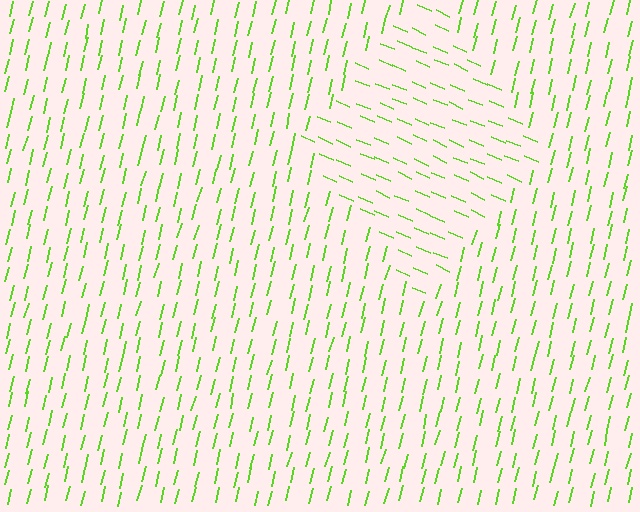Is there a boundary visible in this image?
Yes, there is a texture boundary formed by a change in line orientation.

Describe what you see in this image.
The image is filled with small lime line segments. A diamond region in the image has lines oriented differently from the surrounding lines, creating a visible texture boundary.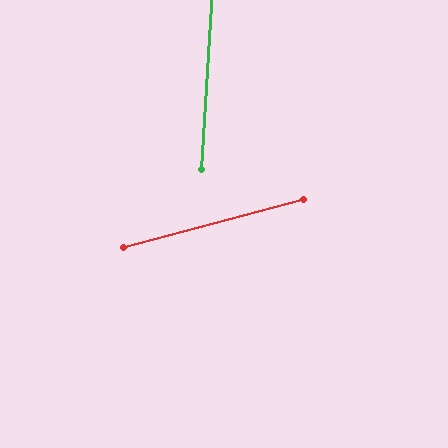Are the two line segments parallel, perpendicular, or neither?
Neither parallel nor perpendicular — they differ by about 72°.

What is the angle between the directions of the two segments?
Approximately 72 degrees.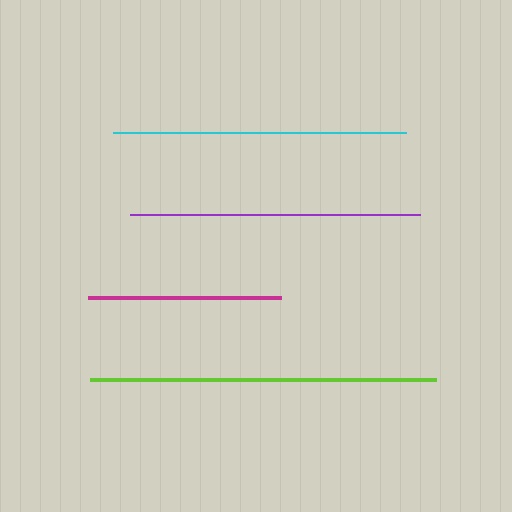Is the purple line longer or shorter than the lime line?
The lime line is longer than the purple line.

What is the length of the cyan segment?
The cyan segment is approximately 293 pixels long.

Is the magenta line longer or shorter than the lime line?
The lime line is longer than the magenta line.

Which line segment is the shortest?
The magenta line is the shortest at approximately 193 pixels.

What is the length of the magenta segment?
The magenta segment is approximately 193 pixels long.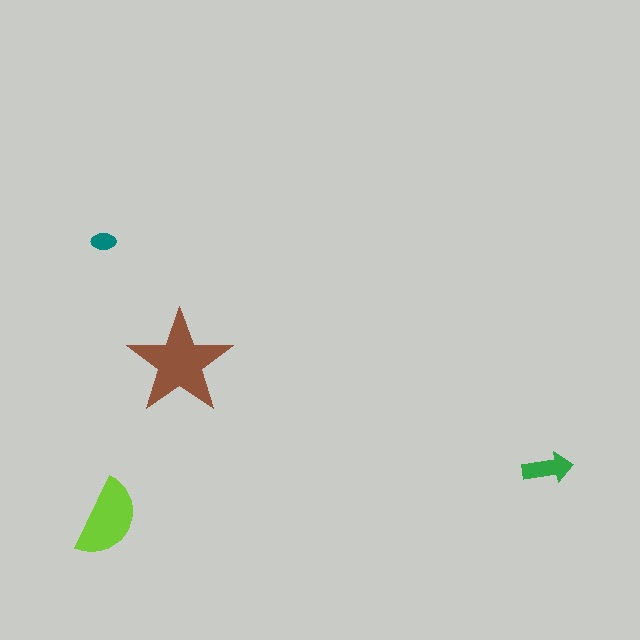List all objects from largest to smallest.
The brown star, the lime semicircle, the green arrow, the teal ellipse.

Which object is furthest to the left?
The teal ellipse is leftmost.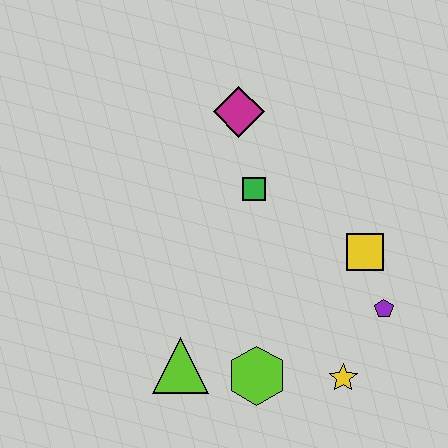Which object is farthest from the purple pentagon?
The magenta diamond is farthest from the purple pentagon.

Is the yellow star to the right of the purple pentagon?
No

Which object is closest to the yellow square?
The purple pentagon is closest to the yellow square.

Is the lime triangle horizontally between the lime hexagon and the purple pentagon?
No